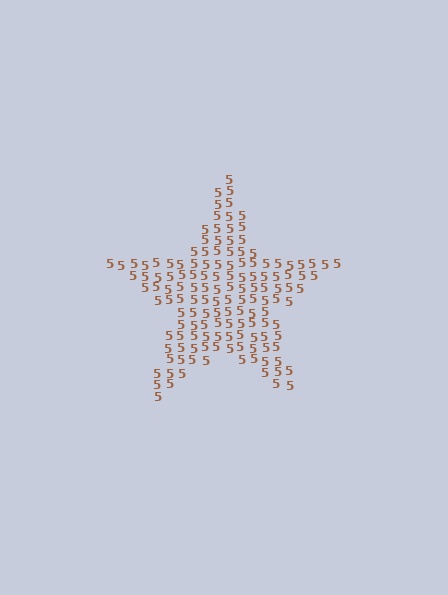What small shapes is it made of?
It is made of small digit 5's.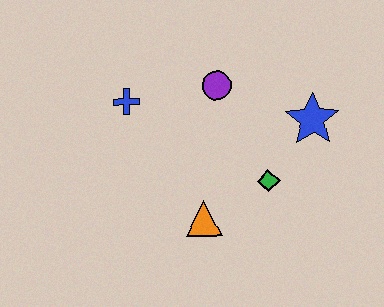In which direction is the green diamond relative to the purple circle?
The green diamond is below the purple circle.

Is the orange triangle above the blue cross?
No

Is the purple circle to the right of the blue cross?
Yes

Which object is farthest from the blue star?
The blue cross is farthest from the blue star.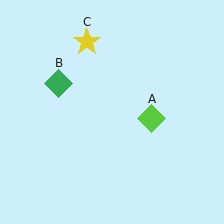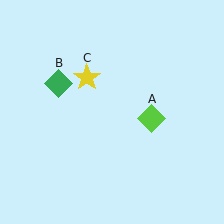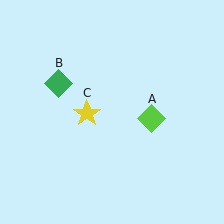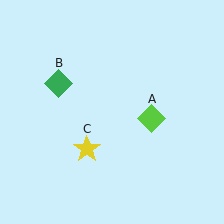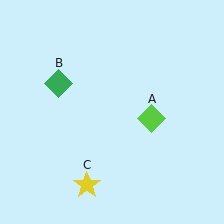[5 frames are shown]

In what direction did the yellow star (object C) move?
The yellow star (object C) moved down.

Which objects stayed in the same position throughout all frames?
Lime diamond (object A) and green diamond (object B) remained stationary.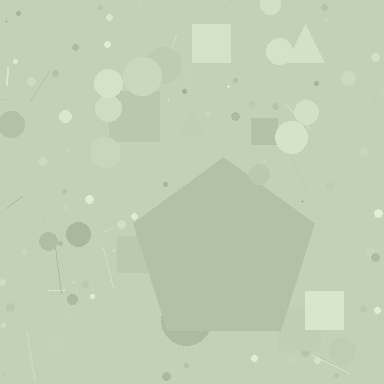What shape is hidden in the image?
A pentagon is hidden in the image.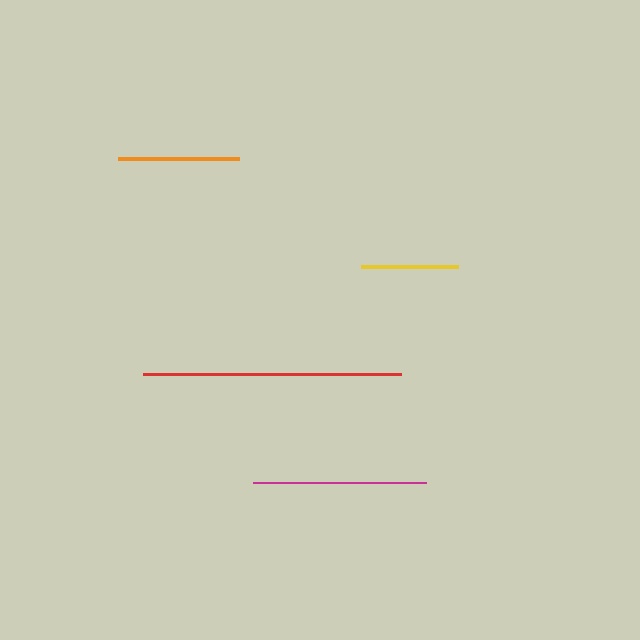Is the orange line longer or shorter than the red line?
The red line is longer than the orange line.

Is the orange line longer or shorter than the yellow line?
The orange line is longer than the yellow line.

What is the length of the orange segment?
The orange segment is approximately 120 pixels long.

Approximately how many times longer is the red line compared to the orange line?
The red line is approximately 2.1 times the length of the orange line.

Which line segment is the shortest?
The yellow line is the shortest at approximately 96 pixels.